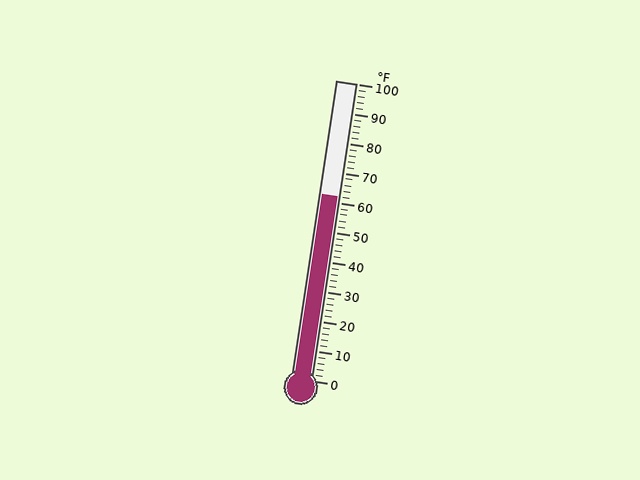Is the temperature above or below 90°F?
The temperature is below 90°F.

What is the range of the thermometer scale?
The thermometer scale ranges from 0°F to 100°F.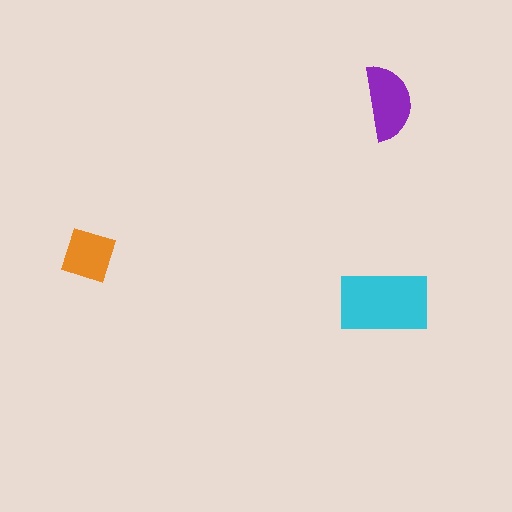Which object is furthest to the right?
The purple semicircle is rightmost.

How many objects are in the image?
There are 3 objects in the image.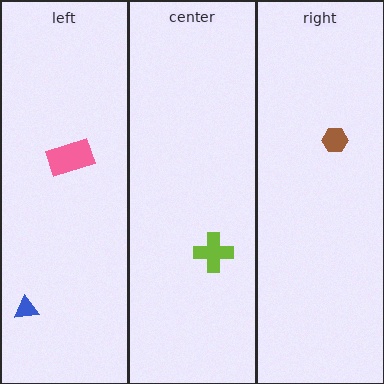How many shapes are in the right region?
1.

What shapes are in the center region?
The lime cross.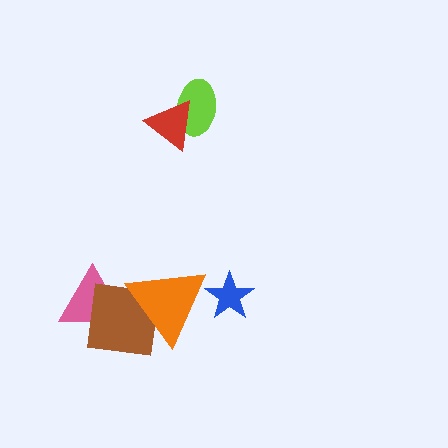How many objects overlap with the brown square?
2 objects overlap with the brown square.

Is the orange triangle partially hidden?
No, no other shape covers it.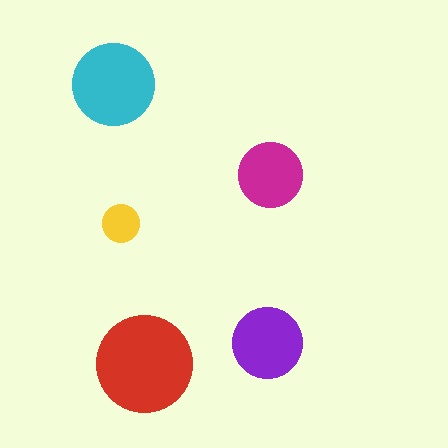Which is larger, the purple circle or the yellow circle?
The purple one.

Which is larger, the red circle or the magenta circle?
The red one.